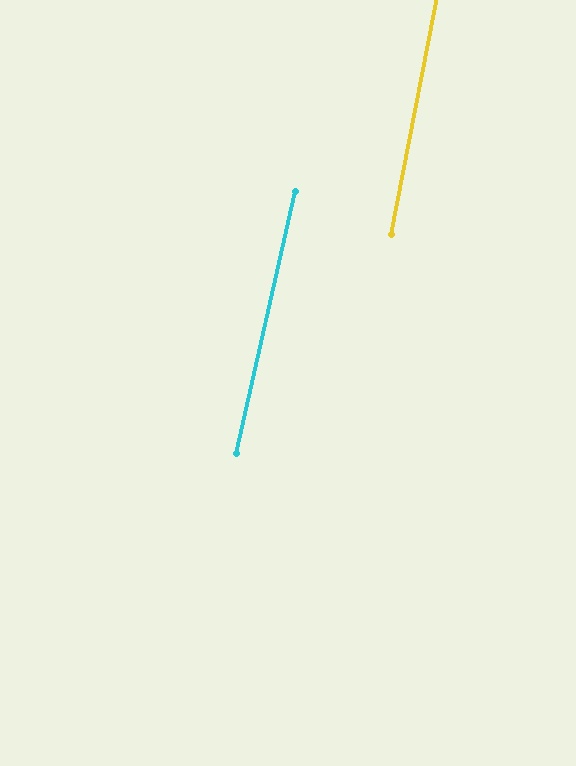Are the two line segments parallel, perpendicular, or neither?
Parallel — their directions differ by only 1.5°.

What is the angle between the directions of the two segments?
Approximately 2 degrees.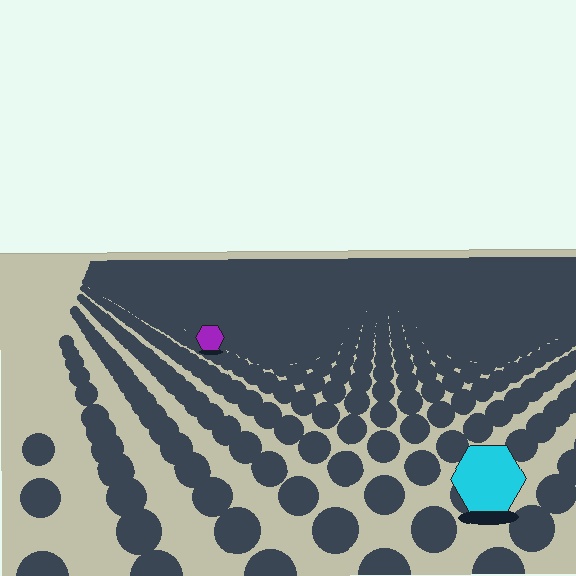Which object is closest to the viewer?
The cyan hexagon is closest. The texture marks near it are larger and more spread out.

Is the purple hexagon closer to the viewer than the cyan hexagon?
No. The cyan hexagon is closer — you can tell from the texture gradient: the ground texture is coarser near it.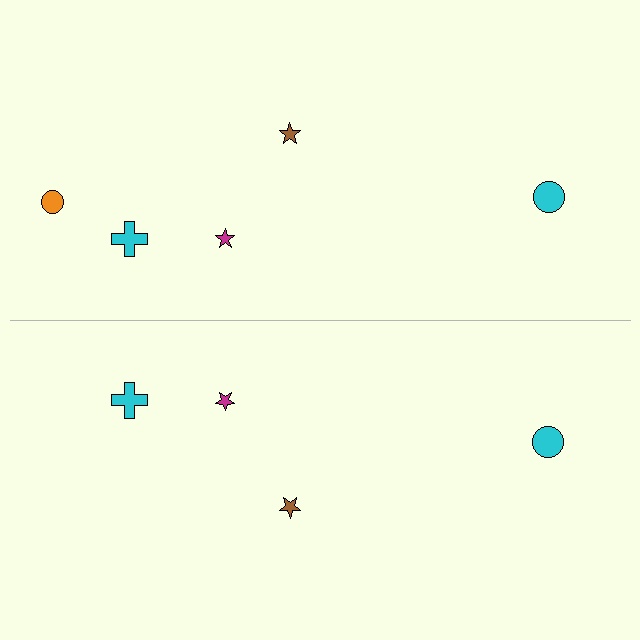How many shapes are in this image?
There are 9 shapes in this image.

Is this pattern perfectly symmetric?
No, the pattern is not perfectly symmetric. A orange circle is missing from the bottom side.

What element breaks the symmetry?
A orange circle is missing from the bottom side.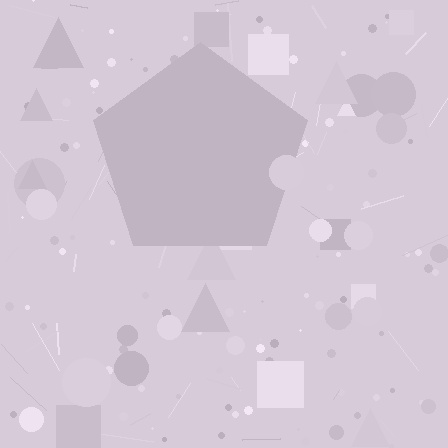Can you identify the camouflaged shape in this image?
The camouflaged shape is a pentagon.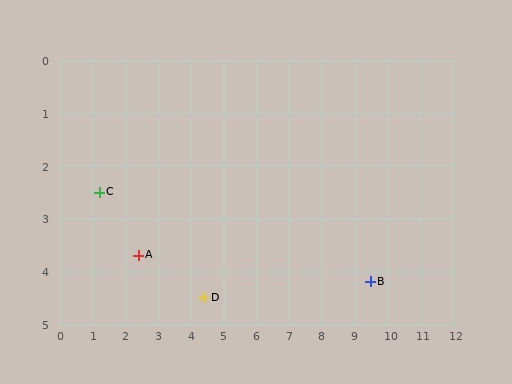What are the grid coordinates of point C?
Point C is at approximately (1.2, 2.5).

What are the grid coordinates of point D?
Point D is at approximately (4.4, 4.5).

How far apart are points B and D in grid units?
Points B and D are about 5.1 grid units apart.